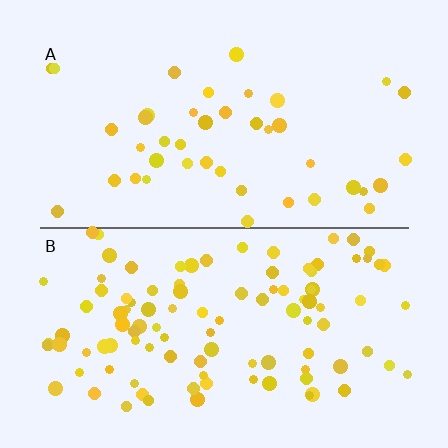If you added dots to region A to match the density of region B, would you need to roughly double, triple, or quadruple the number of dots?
Approximately double.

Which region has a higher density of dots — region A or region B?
B (the bottom).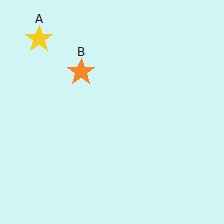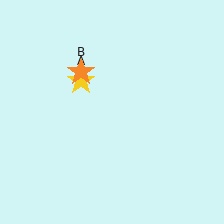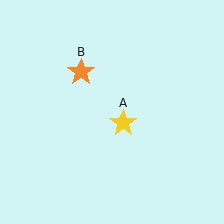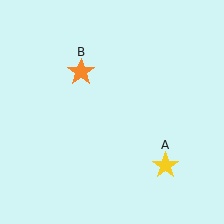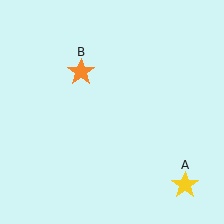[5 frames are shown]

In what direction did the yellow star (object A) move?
The yellow star (object A) moved down and to the right.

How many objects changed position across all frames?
1 object changed position: yellow star (object A).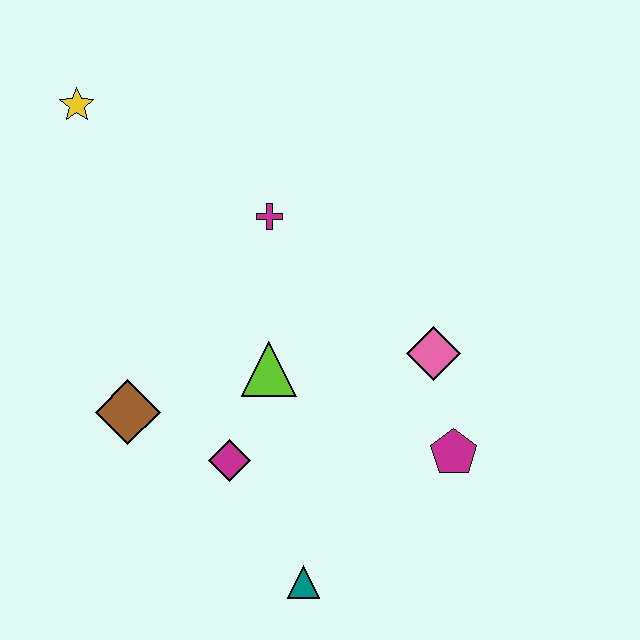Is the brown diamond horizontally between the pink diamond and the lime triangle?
No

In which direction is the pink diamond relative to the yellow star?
The pink diamond is to the right of the yellow star.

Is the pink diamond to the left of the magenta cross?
No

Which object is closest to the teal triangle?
The magenta diamond is closest to the teal triangle.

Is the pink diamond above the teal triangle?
Yes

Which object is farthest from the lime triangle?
The yellow star is farthest from the lime triangle.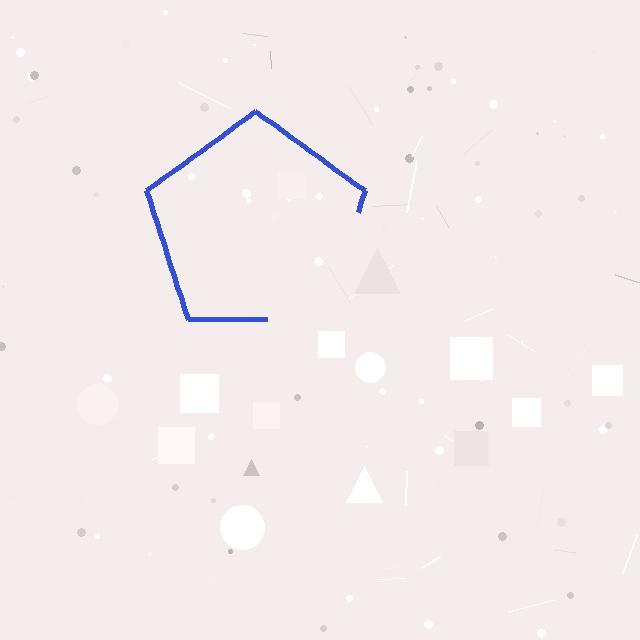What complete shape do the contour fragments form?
The contour fragments form a pentagon.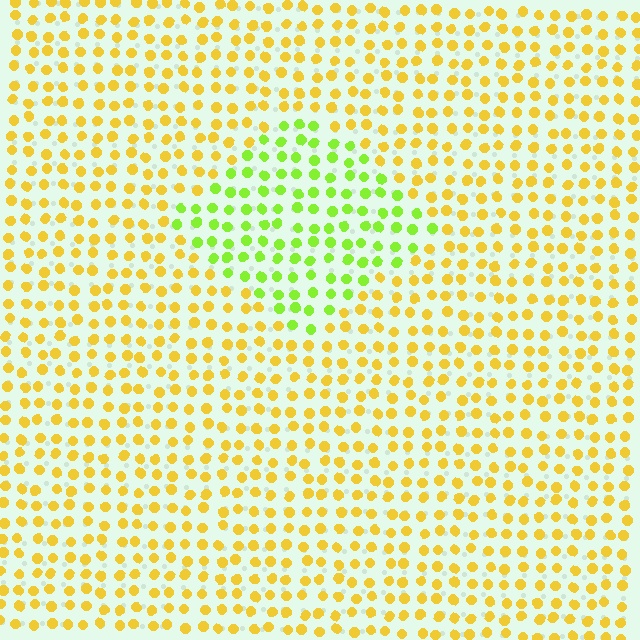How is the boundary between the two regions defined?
The boundary is defined purely by a slight shift in hue (about 46 degrees). Spacing, size, and orientation are identical on both sides.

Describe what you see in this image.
The image is filled with small yellow elements in a uniform arrangement. A diamond-shaped region is visible where the elements are tinted to a slightly different hue, forming a subtle color boundary.